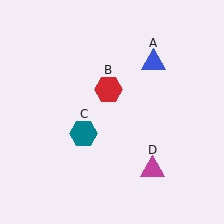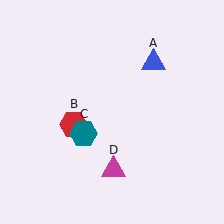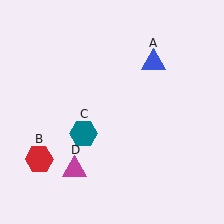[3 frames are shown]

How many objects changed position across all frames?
2 objects changed position: red hexagon (object B), magenta triangle (object D).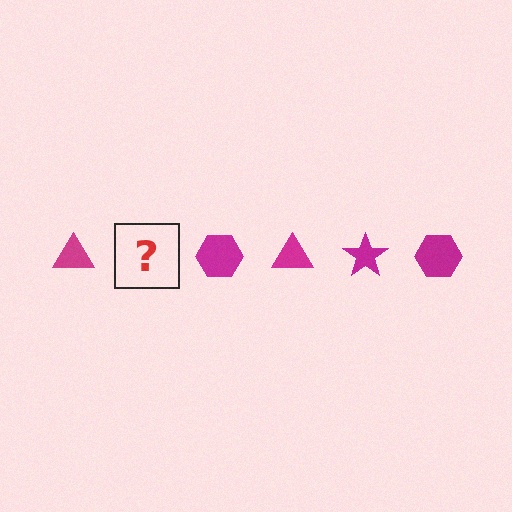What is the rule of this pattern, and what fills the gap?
The rule is that the pattern cycles through triangle, star, hexagon shapes in magenta. The gap should be filled with a magenta star.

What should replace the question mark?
The question mark should be replaced with a magenta star.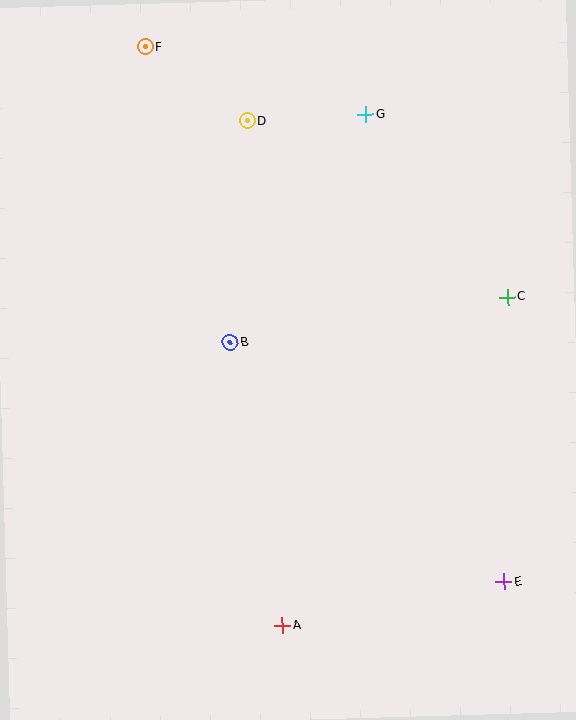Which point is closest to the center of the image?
Point B at (230, 343) is closest to the center.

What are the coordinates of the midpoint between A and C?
The midpoint between A and C is at (395, 461).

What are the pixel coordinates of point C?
Point C is at (508, 297).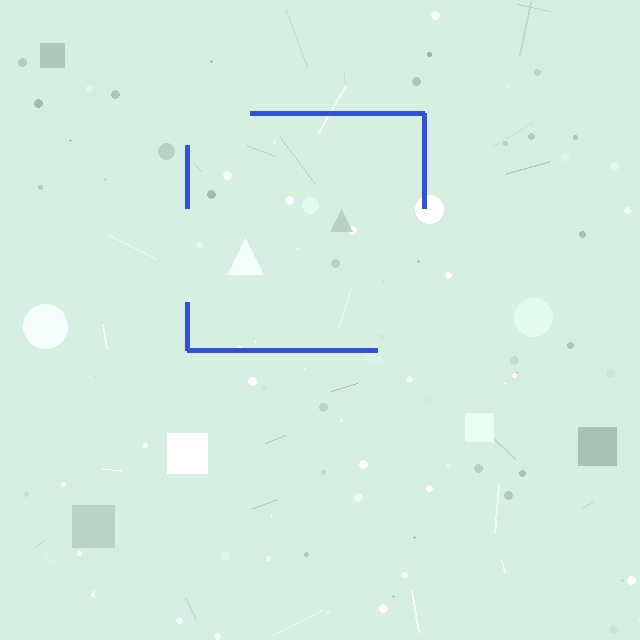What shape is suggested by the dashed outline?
The dashed outline suggests a square.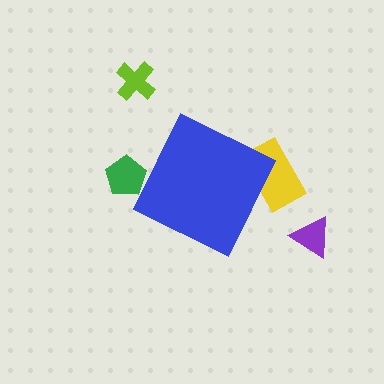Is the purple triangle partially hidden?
No, the purple triangle is fully visible.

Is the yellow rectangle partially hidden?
Yes, the yellow rectangle is partially hidden behind the blue diamond.